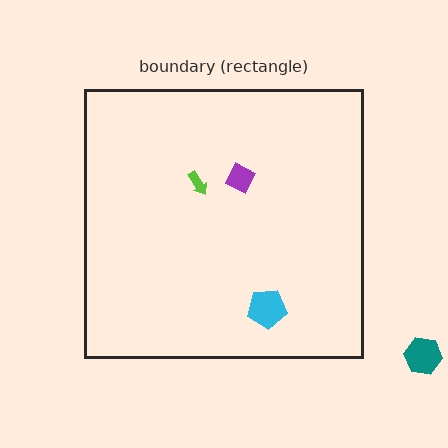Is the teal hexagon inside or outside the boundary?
Outside.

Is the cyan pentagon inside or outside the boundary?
Inside.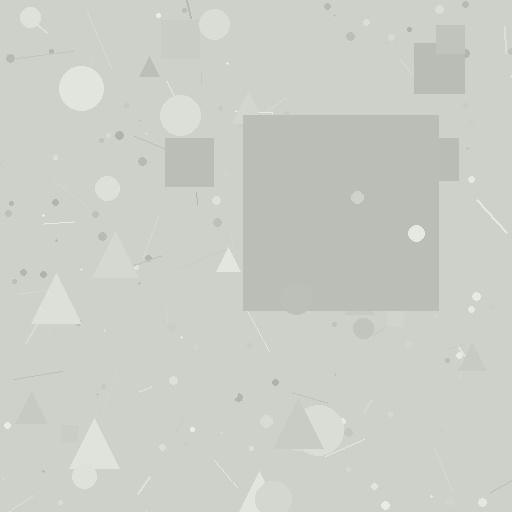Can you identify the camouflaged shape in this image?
The camouflaged shape is a square.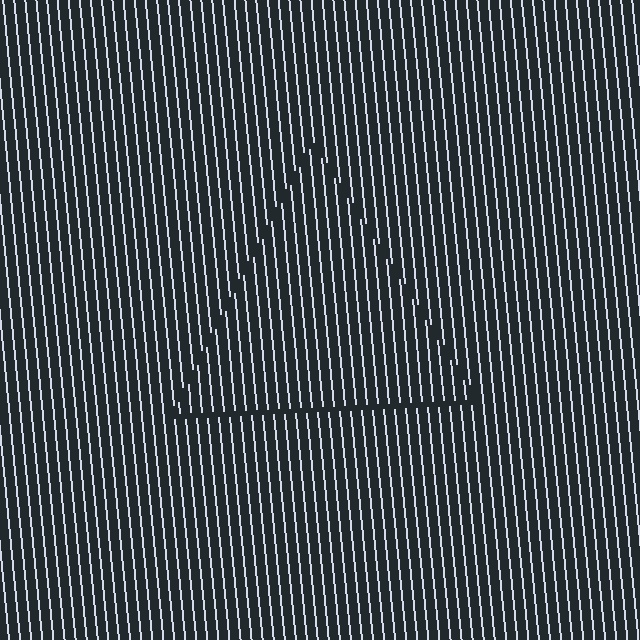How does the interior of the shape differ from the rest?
The interior of the shape contains the same grating, shifted by half a period — the contour is defined by the phase discontinuity where line-ends from the inner and outer gratings abut.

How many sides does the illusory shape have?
3 sides — the line-ends trace a triangle.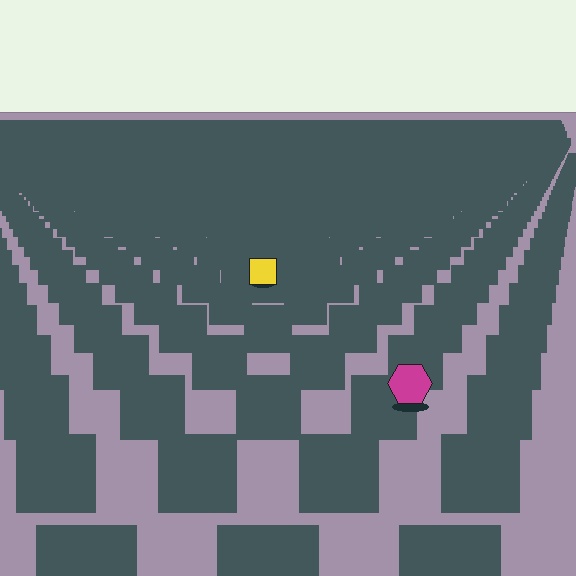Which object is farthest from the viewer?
The yellow square is farthest from the viewer. It appears smaller and the ground texture around it is denser.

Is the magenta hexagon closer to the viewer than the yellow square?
Yes. The magenta hexagon is closer — you can tell from the texture gradient: the ground texture is coarser near it.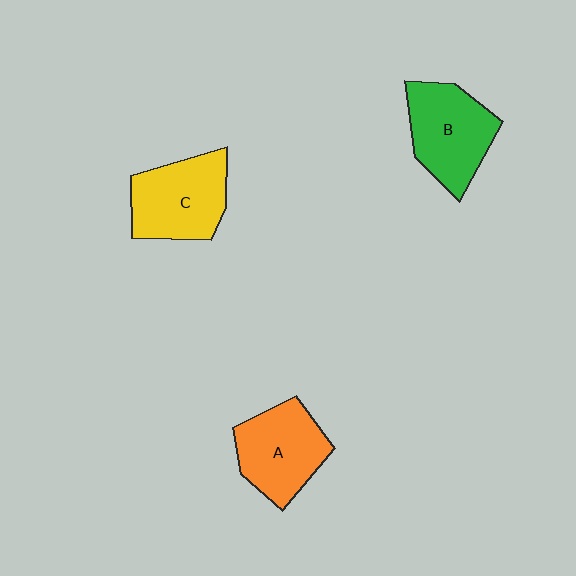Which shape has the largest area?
Shape B (green).